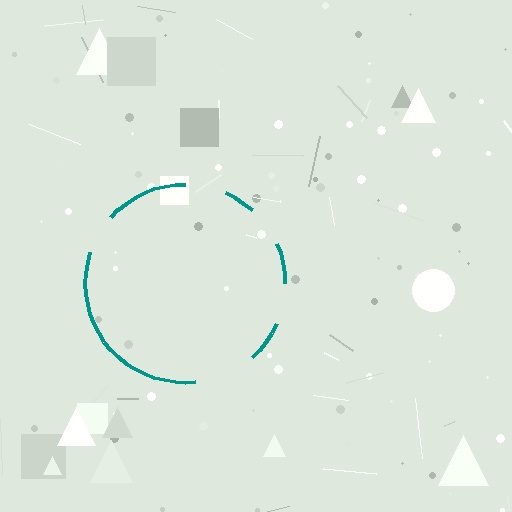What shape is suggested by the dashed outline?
The dashed outline suggests a circle.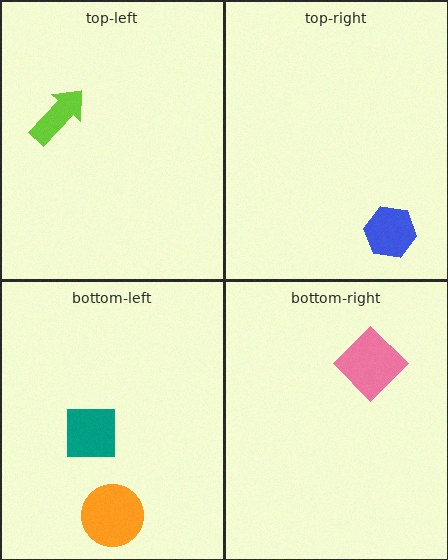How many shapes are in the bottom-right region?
1.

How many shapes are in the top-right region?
1.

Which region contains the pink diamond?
The bottom-right region.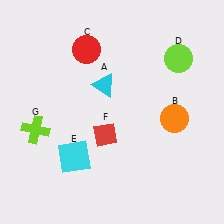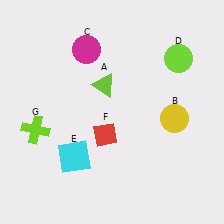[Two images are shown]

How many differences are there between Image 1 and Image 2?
There are 3 differences between the two images.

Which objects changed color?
A changed from cyan to lime. B changed from orange to yellow. C changed from red to magenta.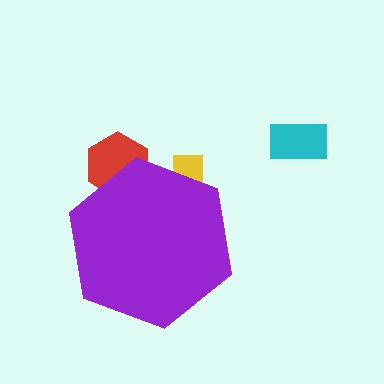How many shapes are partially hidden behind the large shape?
2 shapes are partially hidden.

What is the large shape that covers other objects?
A purple hexagon.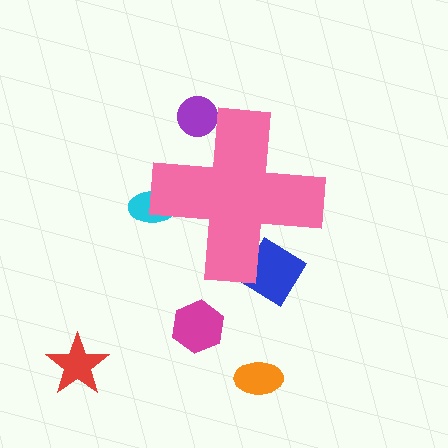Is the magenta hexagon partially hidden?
No, the magenta hexagon is fully visible.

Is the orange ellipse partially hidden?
No, the orange ellipse is fully visible.